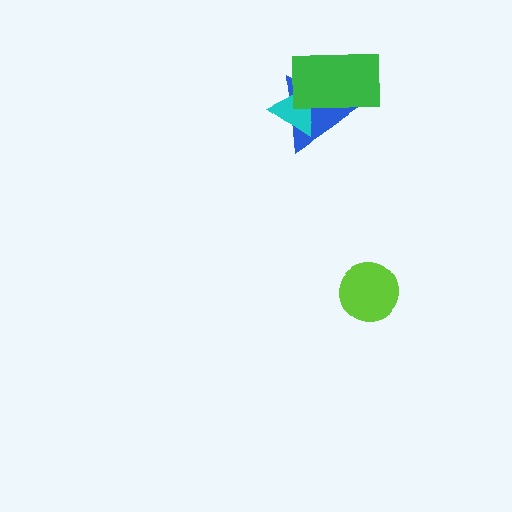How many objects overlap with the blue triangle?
2 objects overlap with the blue triangle.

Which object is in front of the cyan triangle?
The green rectangle is in front of the cyan triangle.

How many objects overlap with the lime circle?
0 objects overlap with the lime circle.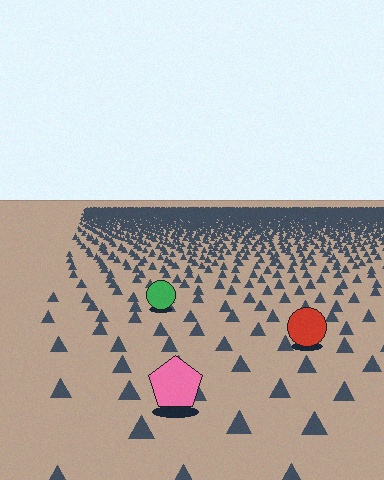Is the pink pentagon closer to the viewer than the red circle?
Yes. The pink pentagon is closer — you can tell from the texture gradient: the ground texture is coarser near it.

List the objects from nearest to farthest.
From nearest to farthest: the pink pentagon, the red circle, the green circle.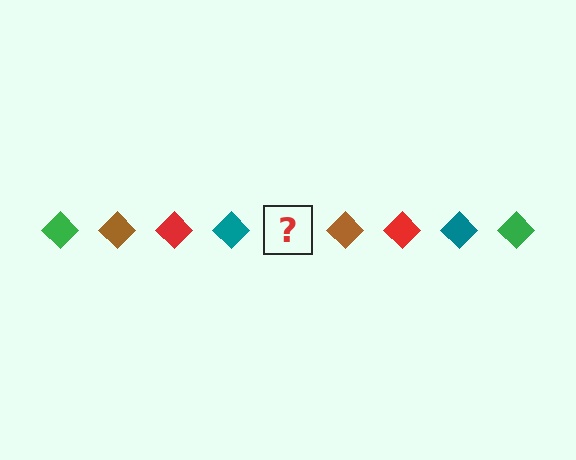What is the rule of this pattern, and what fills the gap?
The rule is that the pattern cycles through green, brown, red, teal diamonds. The gap should be filled with a green diamond.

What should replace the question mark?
The question mark should be replaced with a green diamond.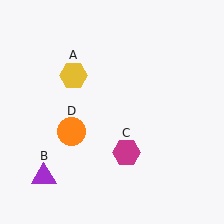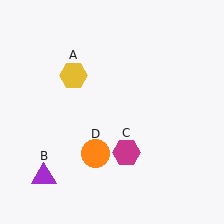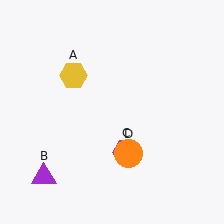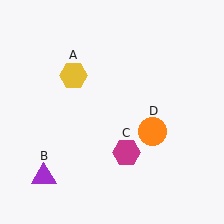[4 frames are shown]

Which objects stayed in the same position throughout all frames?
Yellow hexagon (object A) and purple triangle (object B) and magenta hexagon (object C) remained stationary.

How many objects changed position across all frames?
1 object changed position: orange circle (object D).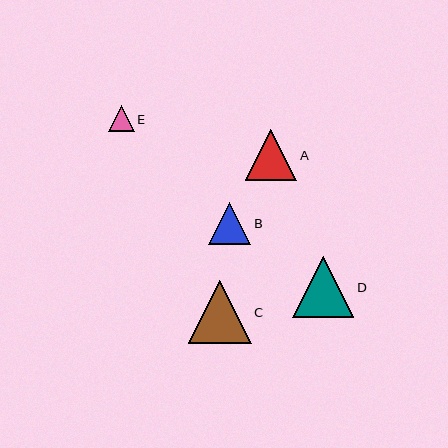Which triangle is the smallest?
Triangle E is the smallest with a size of approximately 26 pixels.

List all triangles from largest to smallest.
From largest to smallest: C, D, A, B, E.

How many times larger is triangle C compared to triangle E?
Triangle C is approximately 2.4 times the size of triangle E.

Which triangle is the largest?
Triangle C is the largest with a size of approximately 63 pixels.